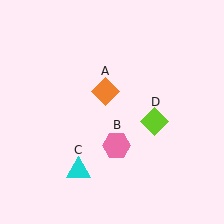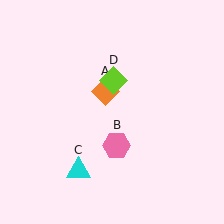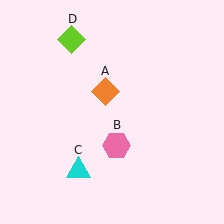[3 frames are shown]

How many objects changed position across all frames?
1 object changed position: lime diamond (object D).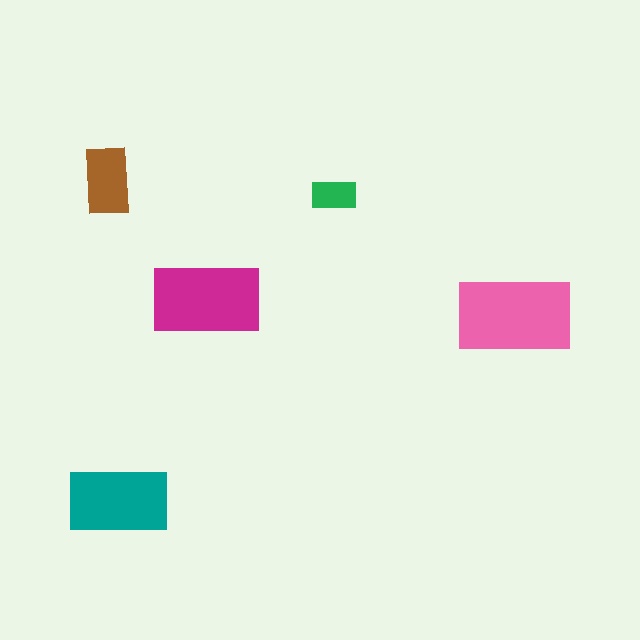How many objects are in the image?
There are 5 objects in the image.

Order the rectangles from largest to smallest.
the pink one, the magenta one, the teal one, the brown one, the green one.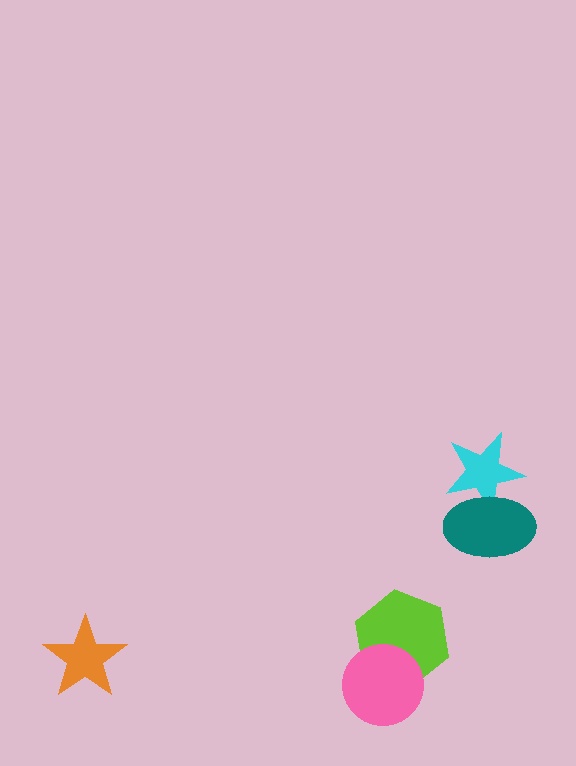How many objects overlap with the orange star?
0 objects overlap with the orange star.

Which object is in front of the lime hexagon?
The pink circle is in front of the lime hexagon.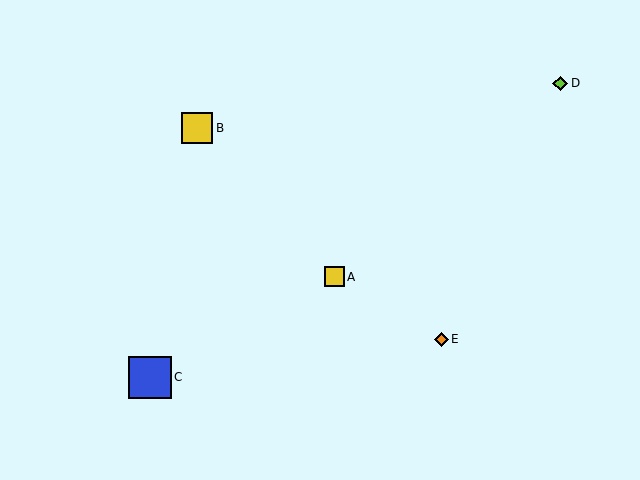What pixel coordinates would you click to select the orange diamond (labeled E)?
Click at (441, 339) to select the orange diamond E.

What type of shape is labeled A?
Shape A is a yellow square.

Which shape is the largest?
The blue square (labeled C) is the largest.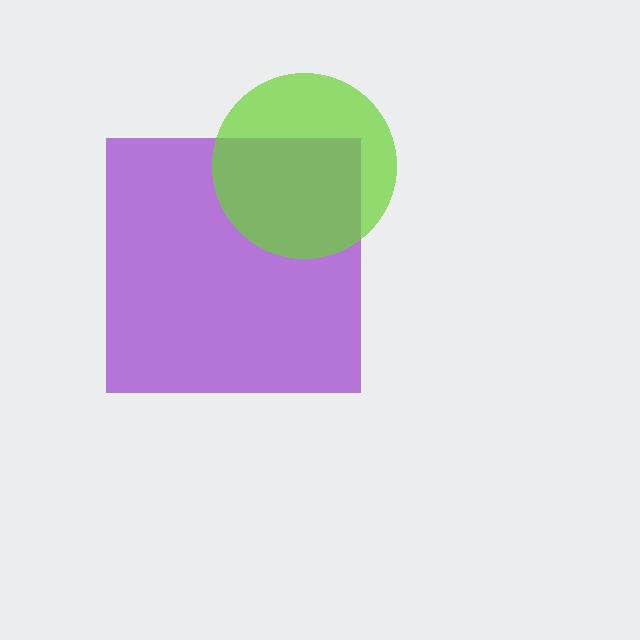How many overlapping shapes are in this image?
There are 2 overlapping shapes in the image.